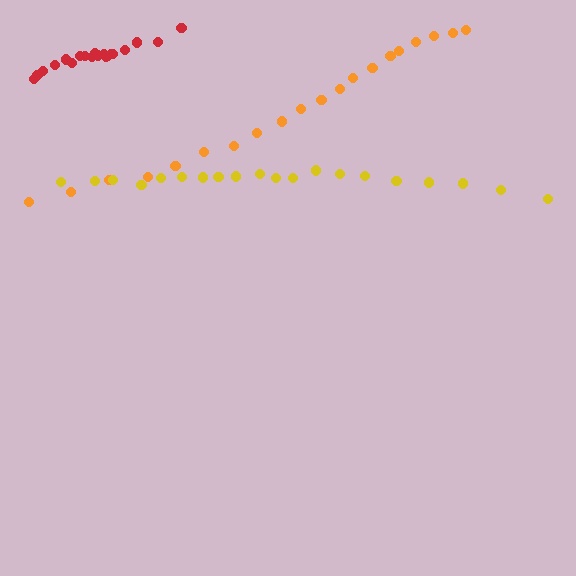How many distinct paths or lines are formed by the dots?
There are 3 distinct paths.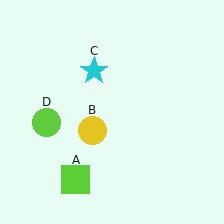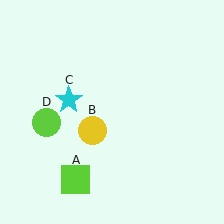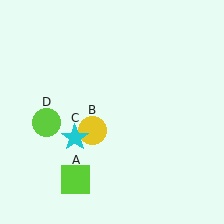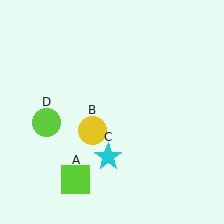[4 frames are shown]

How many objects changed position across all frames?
1 object changed position: cyan star (object C).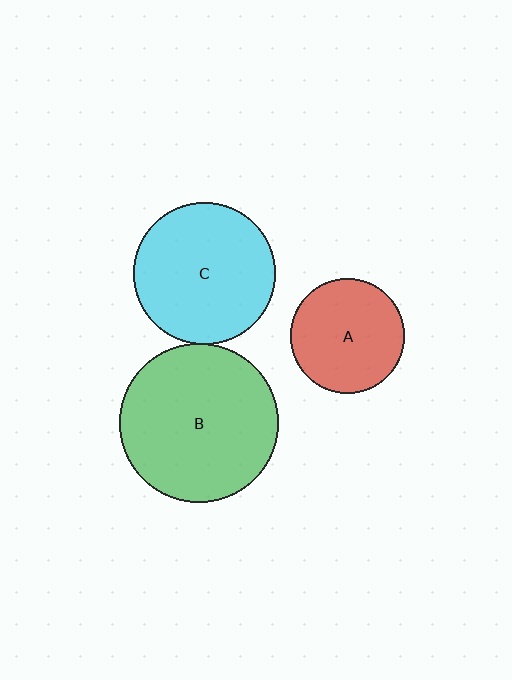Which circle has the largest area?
Circle B (green).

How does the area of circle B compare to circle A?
Approximately 1.9 times.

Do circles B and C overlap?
Yes.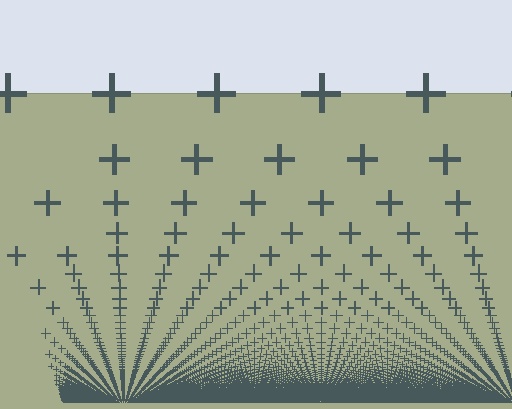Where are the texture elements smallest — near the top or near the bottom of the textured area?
Near the bottom.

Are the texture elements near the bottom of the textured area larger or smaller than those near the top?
Smaller. The gradient is inverted — elements near the bottom are smaller and denser.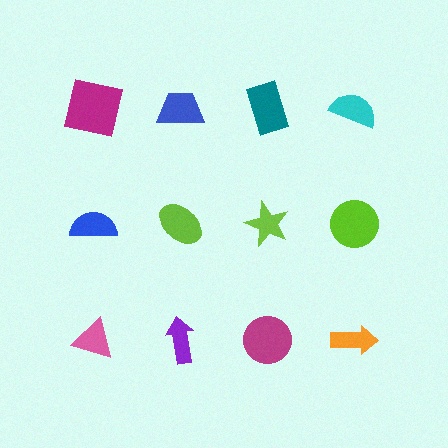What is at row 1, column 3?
A teal rectangle.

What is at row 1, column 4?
A cyan semicircle.